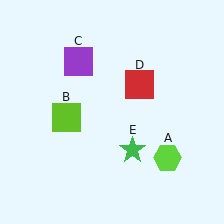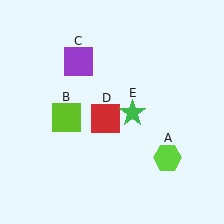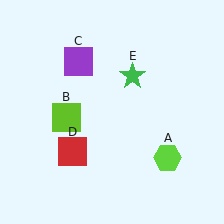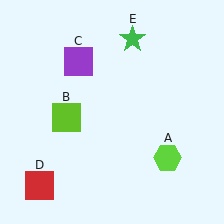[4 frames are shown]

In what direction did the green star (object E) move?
The green star (object E) moved up.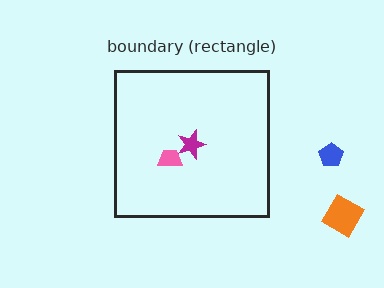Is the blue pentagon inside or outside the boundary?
Outside.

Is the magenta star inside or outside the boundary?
Inside.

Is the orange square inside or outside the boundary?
Outside.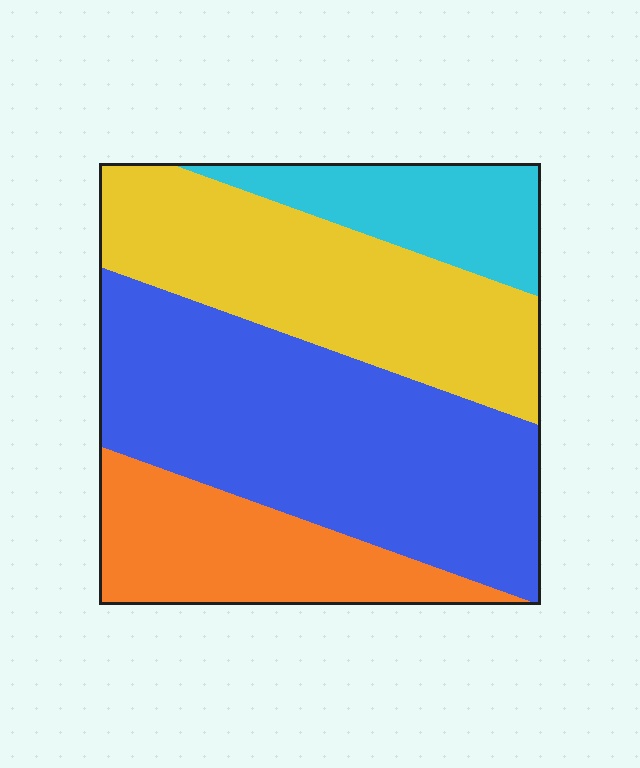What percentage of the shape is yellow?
Yellow covers about 30% of the shape.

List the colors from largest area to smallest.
From largest to smallest: blue, yellow, orange, cyan.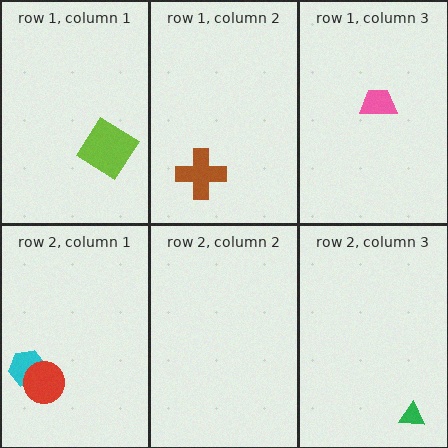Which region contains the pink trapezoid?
The row 1, column 3 region.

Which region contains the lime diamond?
The row 1, column 1 region.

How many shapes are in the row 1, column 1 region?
1.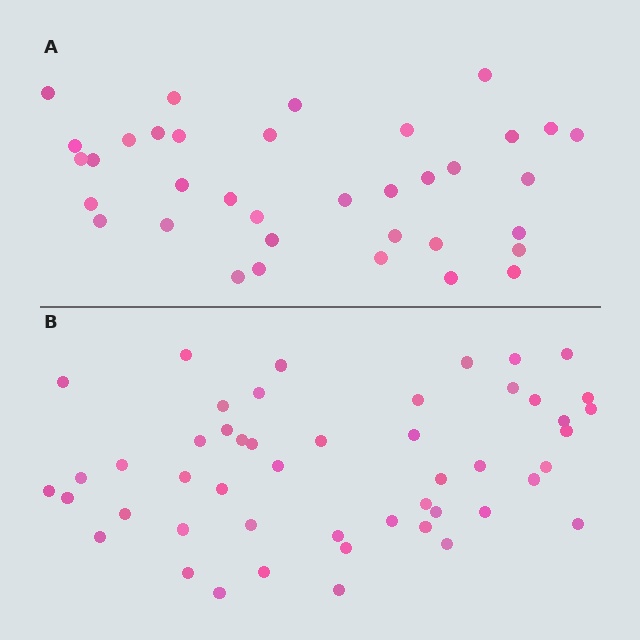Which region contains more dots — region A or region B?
Region B (the bottom region) has more dots.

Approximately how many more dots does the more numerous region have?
Region B has approximately 15 more dots than region A.